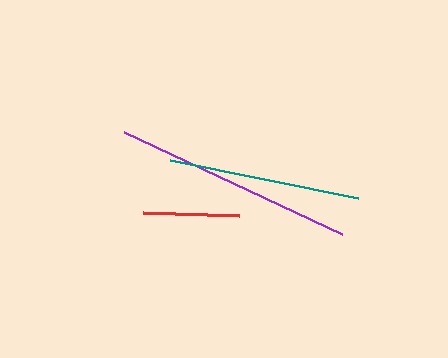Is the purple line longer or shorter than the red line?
The purple line is longer than the red line.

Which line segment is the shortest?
The red line is the shortest at approximately 96 pixels.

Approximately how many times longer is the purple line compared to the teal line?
The purple line is approximately 1.3 times the length of the teal line.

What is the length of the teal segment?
The teal segment is approximately 192 pixels long.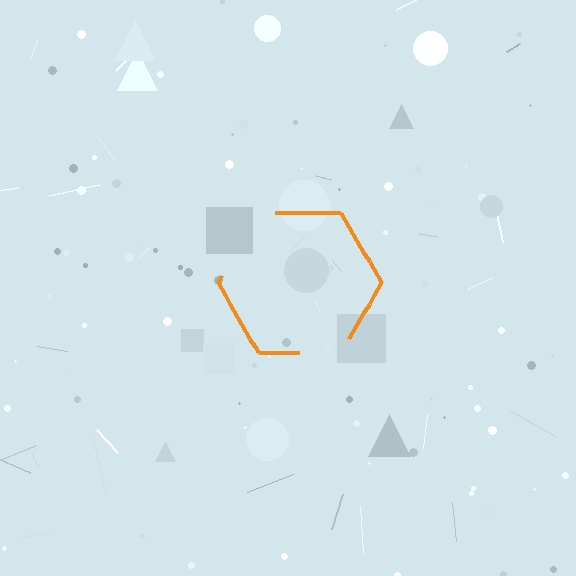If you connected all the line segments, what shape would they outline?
They would outline a hexagon.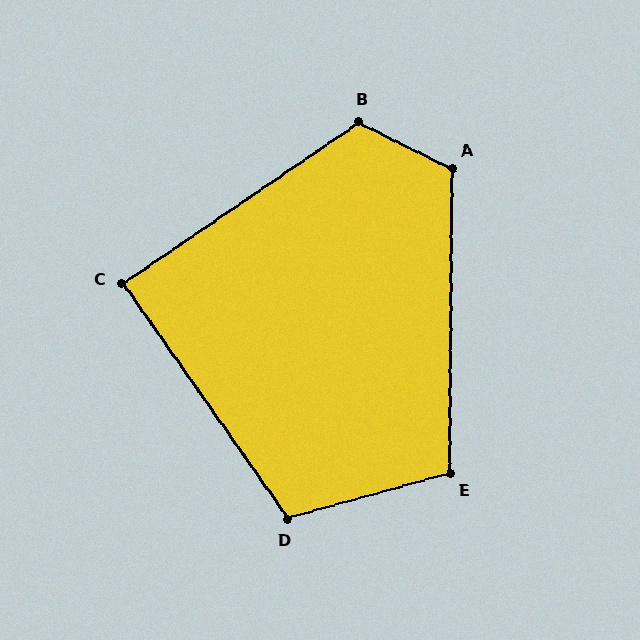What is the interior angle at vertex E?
Approximately 106 degrees (obtuse).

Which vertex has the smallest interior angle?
C, at approximately 89 degrees.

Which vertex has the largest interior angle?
B, at approximately 120 degrees.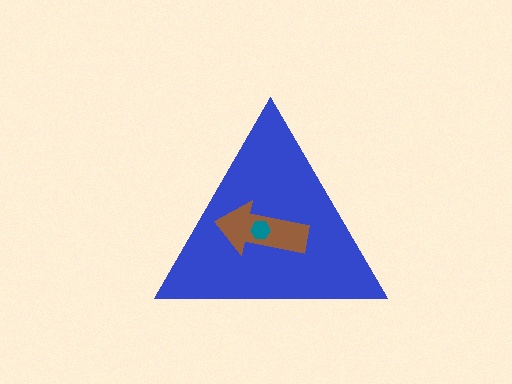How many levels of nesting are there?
3.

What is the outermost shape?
The blue triangle.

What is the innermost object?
The teal hexagon.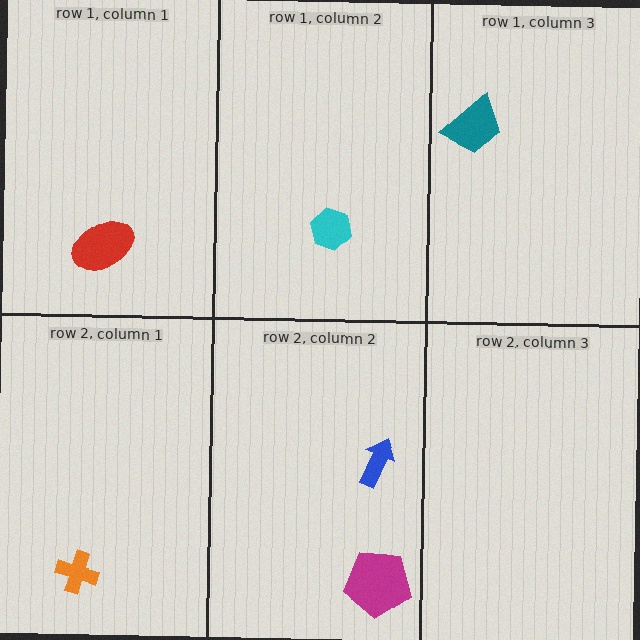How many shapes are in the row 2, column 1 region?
1.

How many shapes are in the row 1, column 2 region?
1.